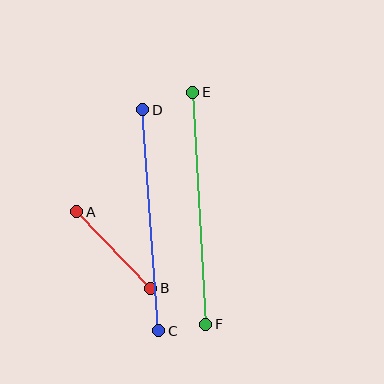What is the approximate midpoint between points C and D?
The midpoint is at approximately (151, 220) pixels.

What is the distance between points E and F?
The distance is approximately 232 pixels.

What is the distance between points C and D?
The distance is approximately 221 pixels.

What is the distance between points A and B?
The distance is approximately 107 pixels.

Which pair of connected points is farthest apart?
Points E and F are farthest apart.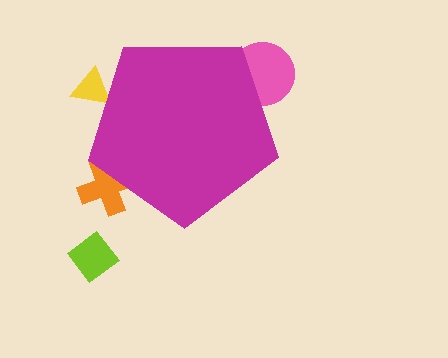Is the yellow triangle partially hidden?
Yes, the yellow triangle is partially hidden behind the magenta pentagon.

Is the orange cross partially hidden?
Yes, the orange cross is partially hidden behind the magenta pentagon.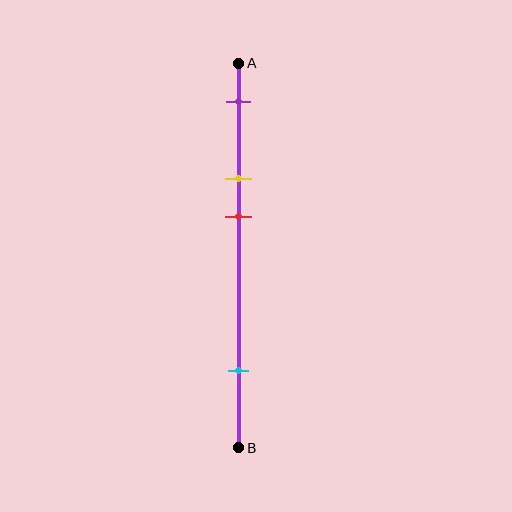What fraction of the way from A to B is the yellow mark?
The yellow mark is approximately 30% (0.3) of the way from A to B.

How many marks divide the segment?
There are 4 marks dividing the segment.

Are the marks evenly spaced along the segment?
No, the marks are not evenly spaced.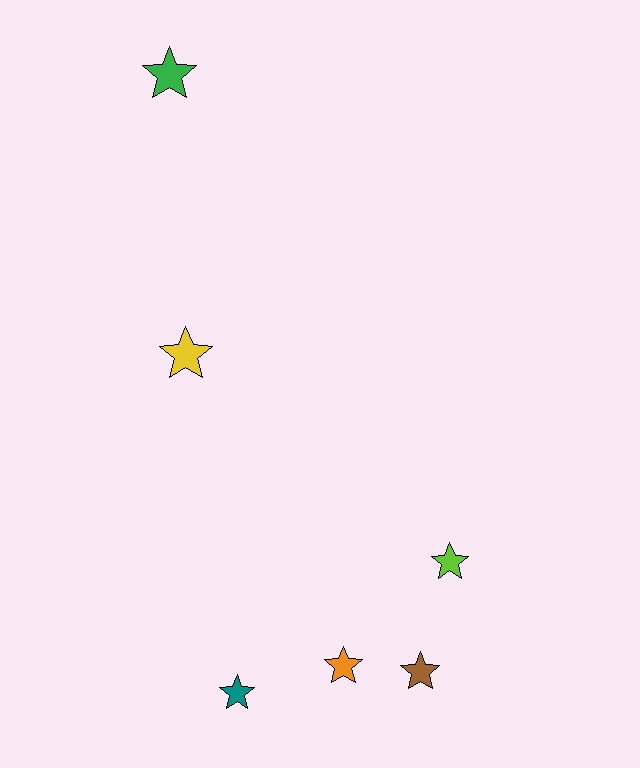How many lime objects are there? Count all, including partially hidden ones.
There is 1 lime object.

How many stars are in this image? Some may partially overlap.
There are 6 stars.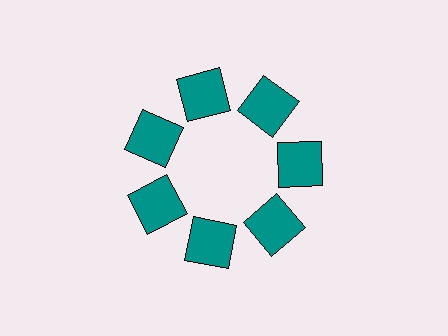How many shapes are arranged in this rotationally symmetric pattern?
There are 7 shapes, arranged in 7 groups of 1.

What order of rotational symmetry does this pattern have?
This pattern has 7-fold rotational symmetry.